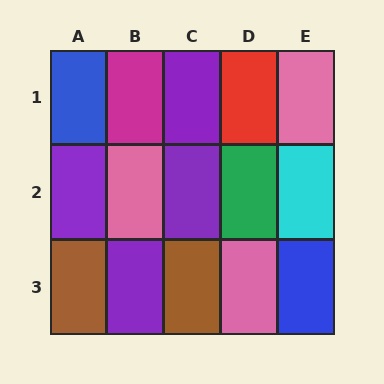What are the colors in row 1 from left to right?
Blue, magenta, purple, red, pink.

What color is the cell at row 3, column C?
Brown.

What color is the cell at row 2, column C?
Purple.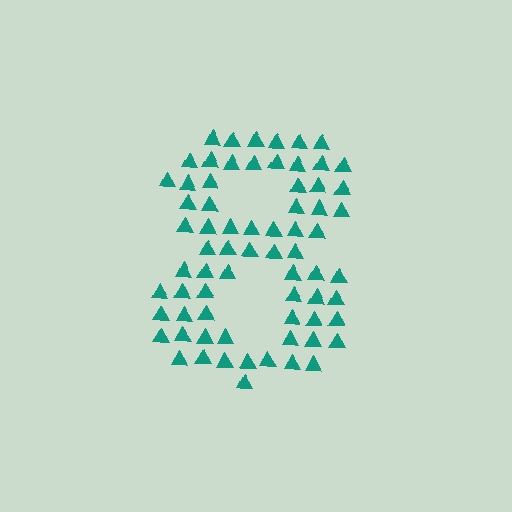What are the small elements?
The small elements are triangles.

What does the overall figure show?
The overall figure shows the digit 8.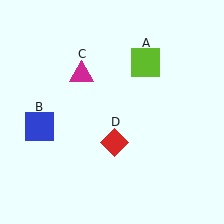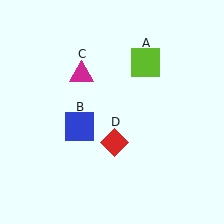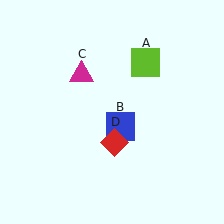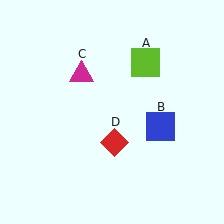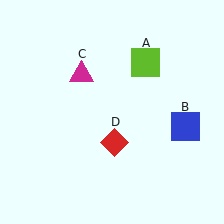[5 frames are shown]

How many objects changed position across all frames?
1 object changed position: blue square (object B).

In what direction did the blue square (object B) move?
The blue square (object B) moved right.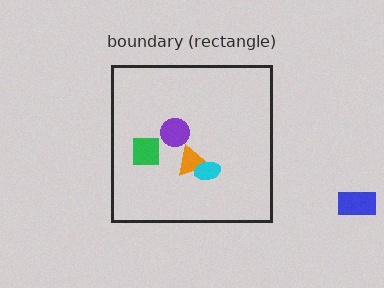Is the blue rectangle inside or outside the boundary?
Outside.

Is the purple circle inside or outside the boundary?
Inside.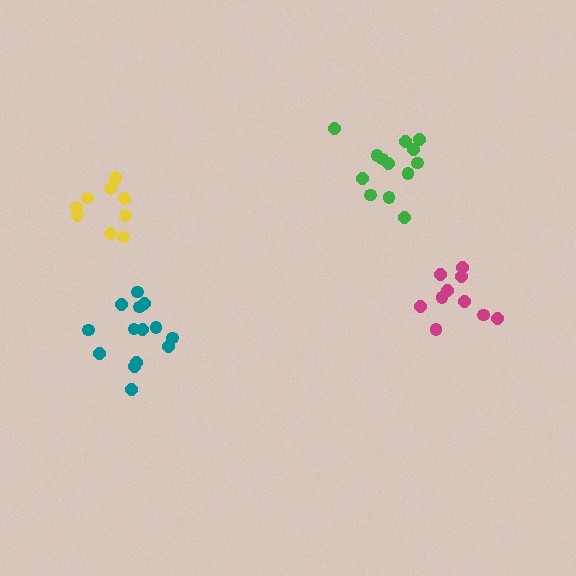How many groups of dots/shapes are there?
There are 4 groups.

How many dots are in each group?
Group 1: 10 dots, Group 2: 13 dots, Group 3: 10 dots, Group 4: 14 dots (47 total).